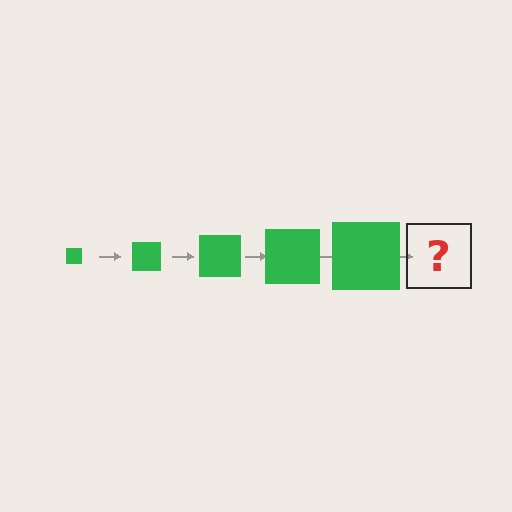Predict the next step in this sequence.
The next step is a green square, larger than the previous one.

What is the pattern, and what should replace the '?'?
The pattern is that the square gets progressively larger each step. The '?' should be a green square, larger than the previous one.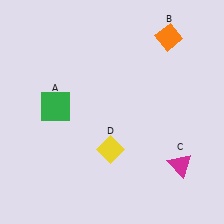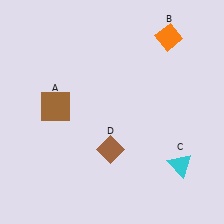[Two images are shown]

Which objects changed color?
A changed from green to brown. C changed from magenta to cyan. D changed from yellow to brown.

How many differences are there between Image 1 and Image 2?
There are 3 differences between the two images.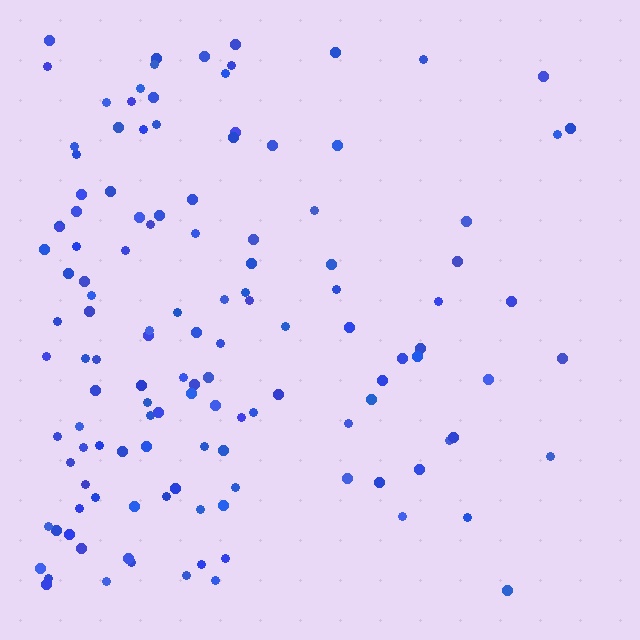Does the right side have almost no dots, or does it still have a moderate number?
Still a moderate number, just noticeably fewer than the left.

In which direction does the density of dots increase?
From right to left, with the left side densest.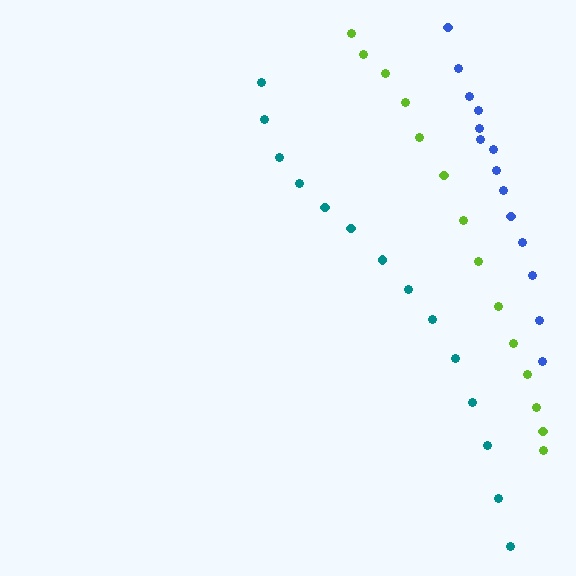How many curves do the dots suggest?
There are 3 distinct paths.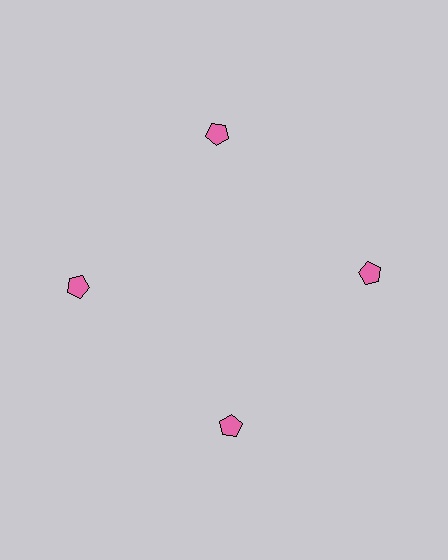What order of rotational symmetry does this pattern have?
This pattern has 4-fold rotational symmetry.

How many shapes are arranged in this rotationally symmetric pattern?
There are 4 shapes, arranged in 4 groups of 1.